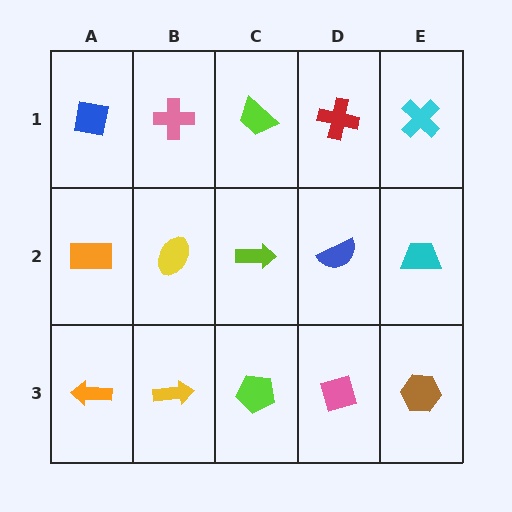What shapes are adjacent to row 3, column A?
An orange rectangle (row 2, column A), a yellow arrow (row 3, column B).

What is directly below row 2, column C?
A lime pentagon.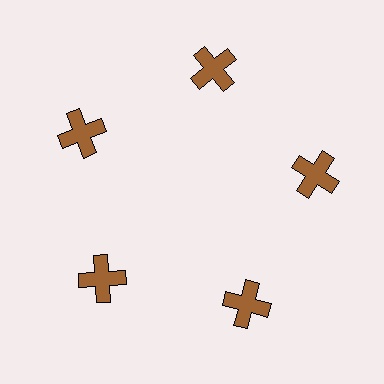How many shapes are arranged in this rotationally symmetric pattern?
There are 5 shapes, arranged in 5 groups of 1.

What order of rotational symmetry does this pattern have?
This pattern has 5-fold rotational symmetry.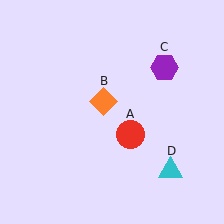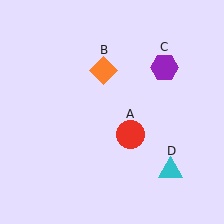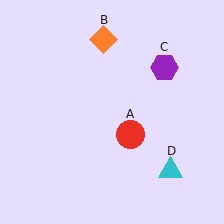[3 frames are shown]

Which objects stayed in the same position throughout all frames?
Red circle (object A) and purple hexagon (object C) and cyan triangle (object D) remained stationary.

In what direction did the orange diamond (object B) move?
The orange diamond (object B) moved up.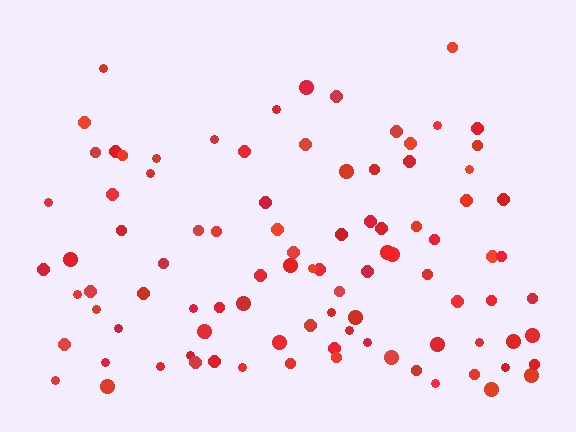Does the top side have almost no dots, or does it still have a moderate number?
Still a moderate number, just noticeably fewer than the bottom.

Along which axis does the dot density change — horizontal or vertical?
Vertical.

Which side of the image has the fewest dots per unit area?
The top.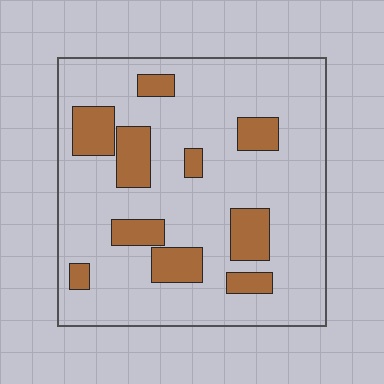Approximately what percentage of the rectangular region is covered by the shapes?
Approximately 20%.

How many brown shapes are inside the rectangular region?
10.